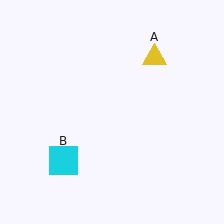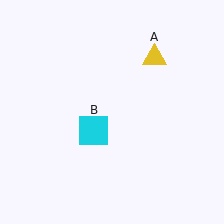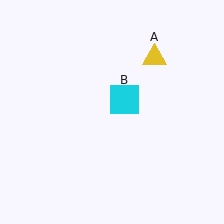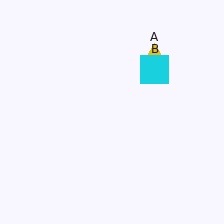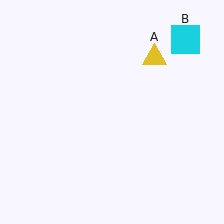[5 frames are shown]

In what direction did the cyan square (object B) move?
The cyan square (object B) moved up and to the right.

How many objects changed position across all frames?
1 object changed position: cyan square (object B).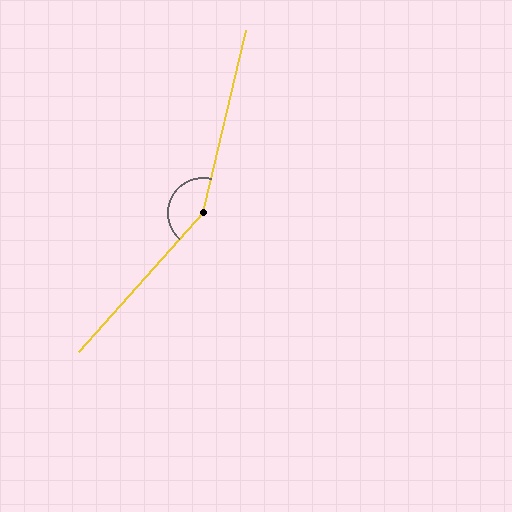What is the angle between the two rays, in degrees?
Approximately 151 degrees.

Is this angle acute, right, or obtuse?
It is obtuse.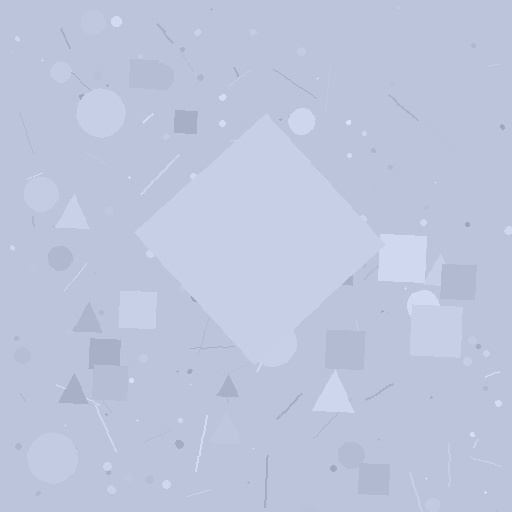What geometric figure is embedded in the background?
A diamond is embedded in the background.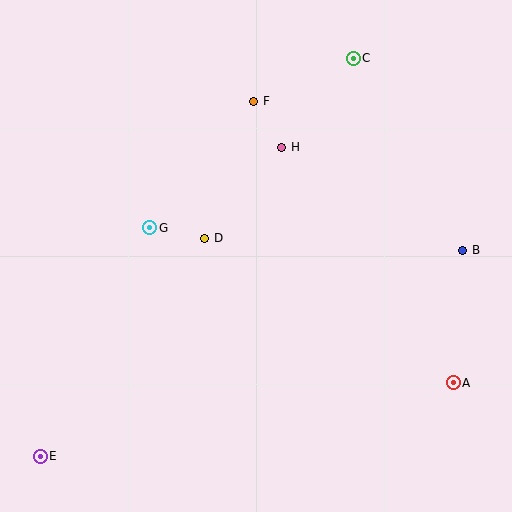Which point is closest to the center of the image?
Point D at (205, 238) is closest to the center.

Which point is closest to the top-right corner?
Point C is closest to the top-right corner.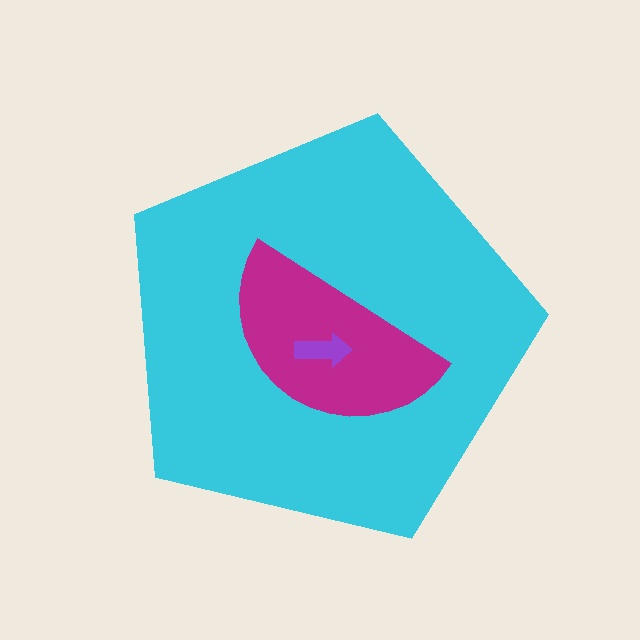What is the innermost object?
The purple arrow.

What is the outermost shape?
The cyan pentagon.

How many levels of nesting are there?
3.